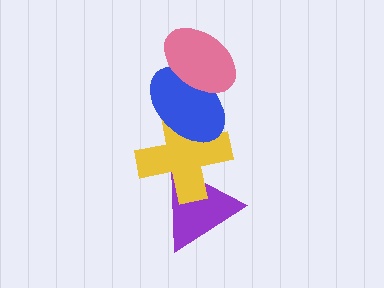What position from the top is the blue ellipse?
The blue ellipse is 2nd from the top.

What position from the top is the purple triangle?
The purple triangle is 4th from the top.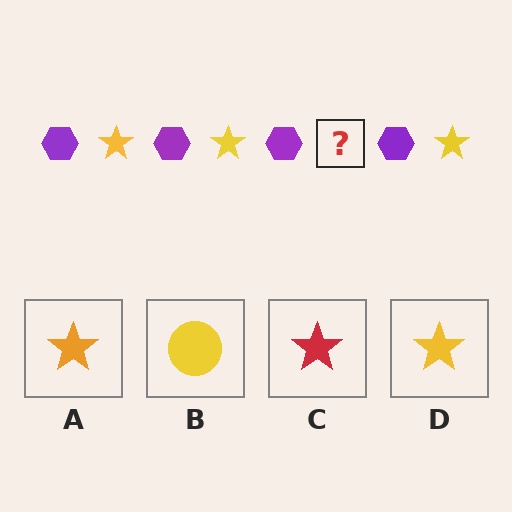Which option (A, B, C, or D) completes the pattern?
D.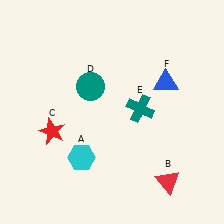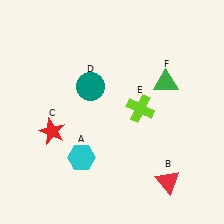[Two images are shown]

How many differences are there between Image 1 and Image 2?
There are 2 differences between the two images.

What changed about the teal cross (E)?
In Image 1, E is teal. In Image 2, it changed to lime.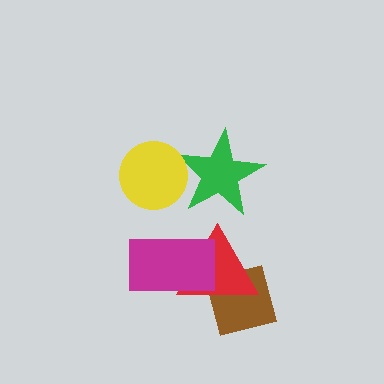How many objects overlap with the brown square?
1 object overlaps with the brown square.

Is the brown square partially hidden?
Yes, it is partially covered by another shape.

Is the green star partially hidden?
Yes, it is partially covered by another shape.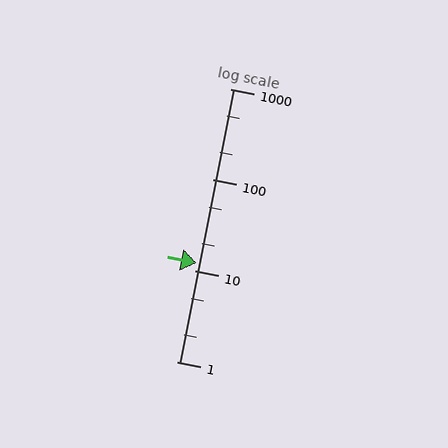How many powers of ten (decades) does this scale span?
The scale spans 3 decades, from 1 to 1000.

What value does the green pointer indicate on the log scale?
The pointer indicates approximately 12.